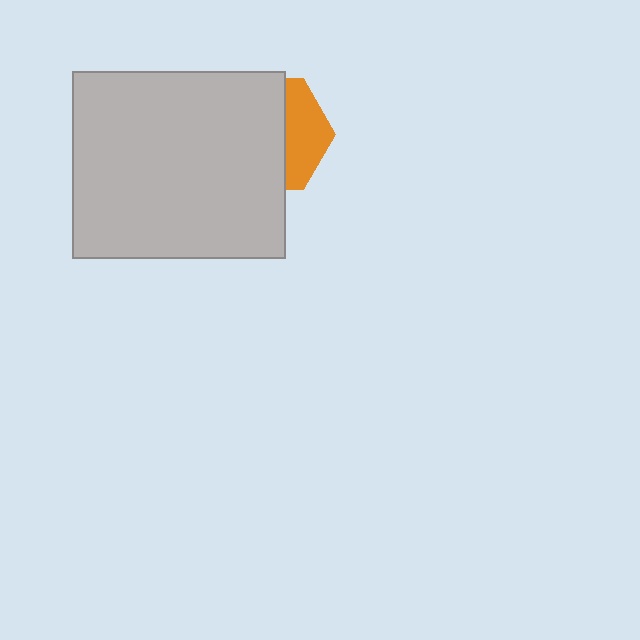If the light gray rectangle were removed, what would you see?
You would see the complete orange hexagon.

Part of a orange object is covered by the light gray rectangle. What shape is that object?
It is a hexagon.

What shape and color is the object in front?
The object in front is a light gray rectangle.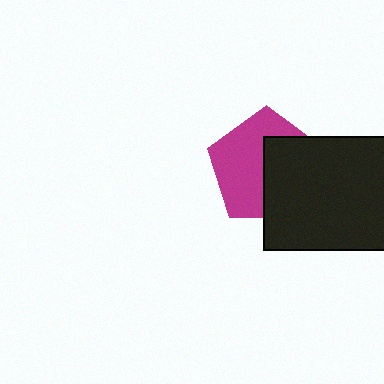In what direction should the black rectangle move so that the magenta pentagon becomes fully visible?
The black rectangle should move right. That is the shortest direction to clear the overlap and leave the magenta pentagon fully visible.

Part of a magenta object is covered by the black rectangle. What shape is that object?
It is a pentagon.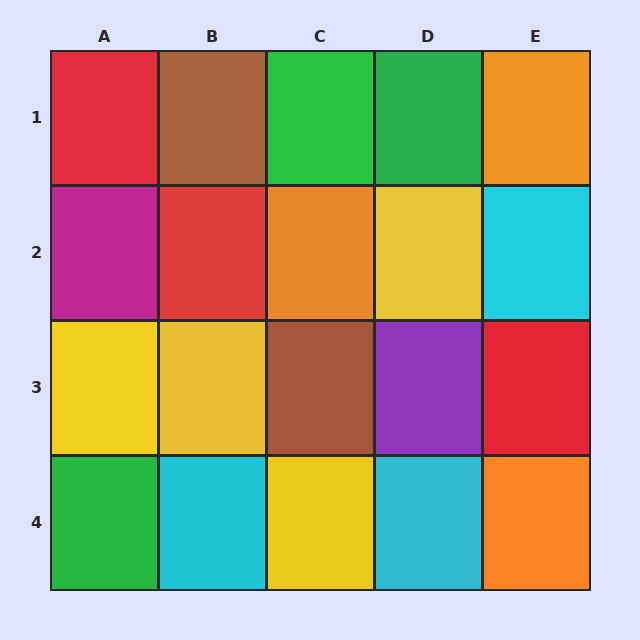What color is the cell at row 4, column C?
Yellow.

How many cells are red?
3 cells are red.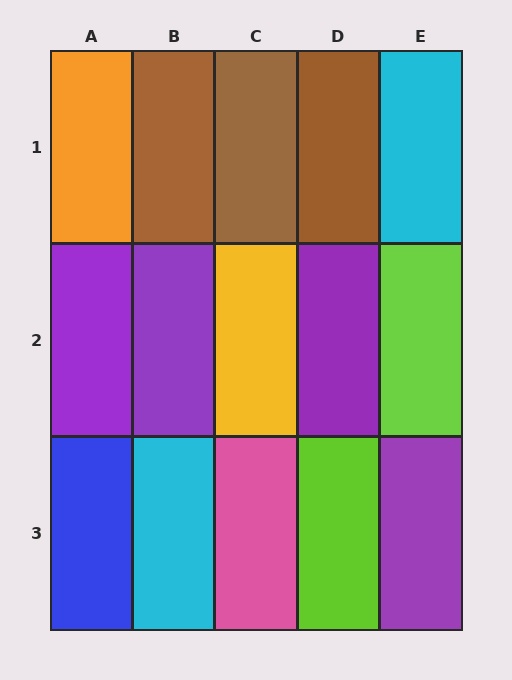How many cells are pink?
1 cell is pink.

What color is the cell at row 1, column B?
Brown.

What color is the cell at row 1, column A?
Orange.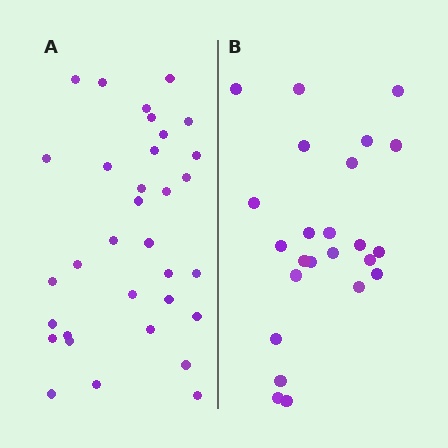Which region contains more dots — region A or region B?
Region A (the left region) has more dots.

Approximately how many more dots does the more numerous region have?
Region A has roughly 8 or so more dots than region B.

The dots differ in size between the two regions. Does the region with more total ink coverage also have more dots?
No. Region B has more total ink coverage because its dots are larger, but region A actually contains more individual dots. Total area can be misleading — the number of items is what matters here.